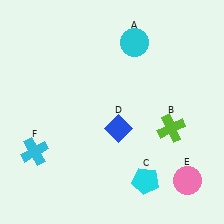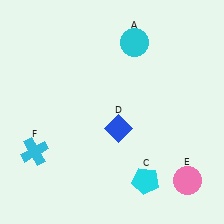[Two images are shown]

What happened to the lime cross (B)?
The lime cross (B) was removed in Image 2. It was in the bottom-right area of Image 1.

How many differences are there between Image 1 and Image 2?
There is 1 difference between the two images.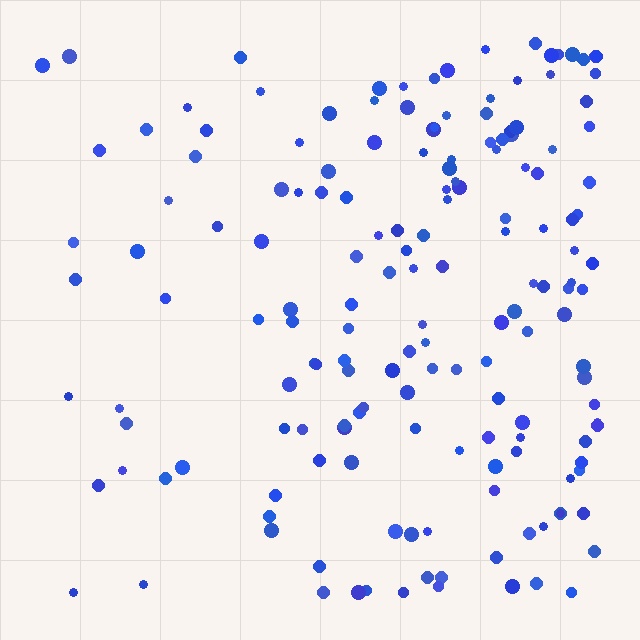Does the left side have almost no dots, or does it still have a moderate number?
Still a moderate number, just noticeably fewer than the right.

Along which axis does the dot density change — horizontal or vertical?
Horizontal.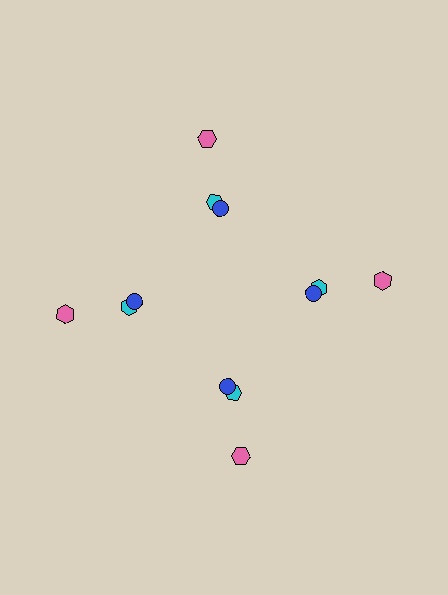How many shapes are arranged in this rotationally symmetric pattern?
There are 12 shapes, arranged in 4 groups of 3.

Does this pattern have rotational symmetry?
Yes, this pattern has 4-fold rotational symmetry. It looks the same after rotating 90 degrees around the center.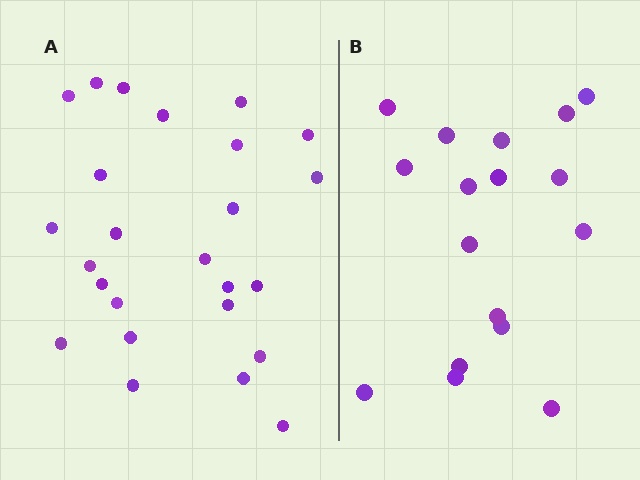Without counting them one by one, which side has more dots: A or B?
Region A (the left region) has more dots.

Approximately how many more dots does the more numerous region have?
Region A has roughly 8 or so more dots than region B.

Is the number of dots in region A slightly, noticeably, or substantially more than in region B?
Region A has substantially more. The ratio is roughly 1.5 to 1.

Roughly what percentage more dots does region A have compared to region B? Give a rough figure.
About 45% more.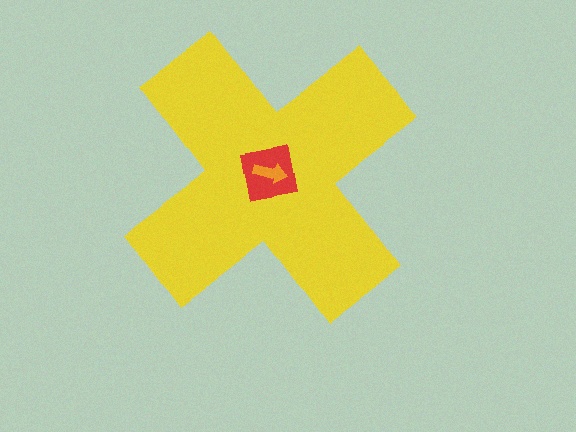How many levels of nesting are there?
3.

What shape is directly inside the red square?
The orange arrow.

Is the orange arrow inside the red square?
Yes.